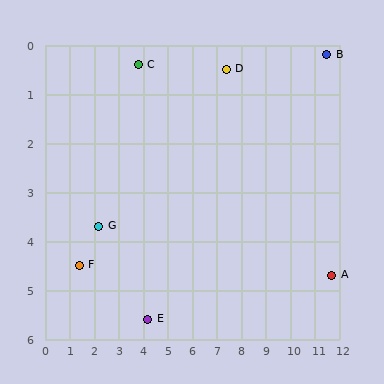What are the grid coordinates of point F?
Point F is at approximately (1.4, 4.5).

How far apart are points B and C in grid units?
Points B and C are about 7.7 grid units apart.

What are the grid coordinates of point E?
Point E is at approximately (4.2, 5.6).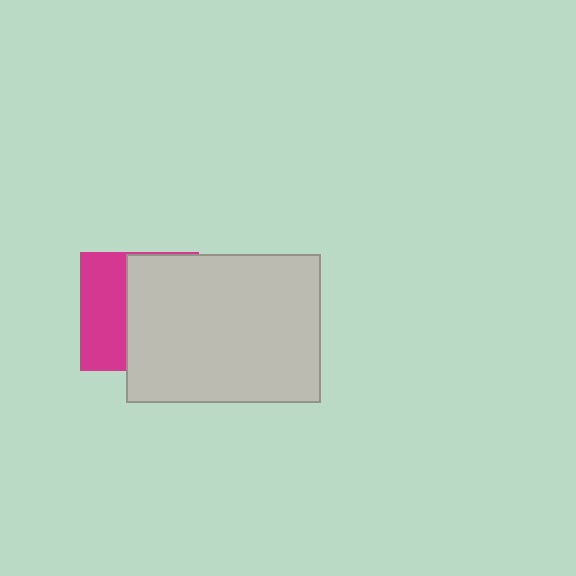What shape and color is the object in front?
The object in front is a light gray rectangle.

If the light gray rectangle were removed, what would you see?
You would see the complete magenta square.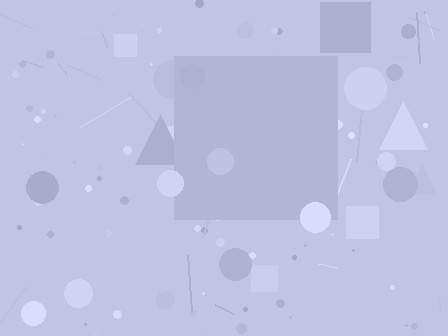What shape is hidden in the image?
A square is hidden in the image.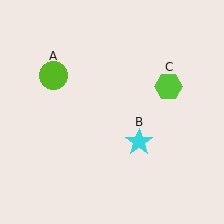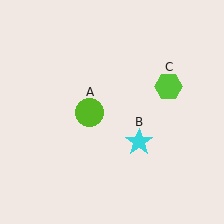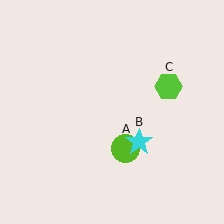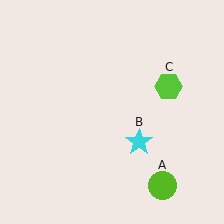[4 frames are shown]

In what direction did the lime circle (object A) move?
The lime circle (object A) moved down and to the right.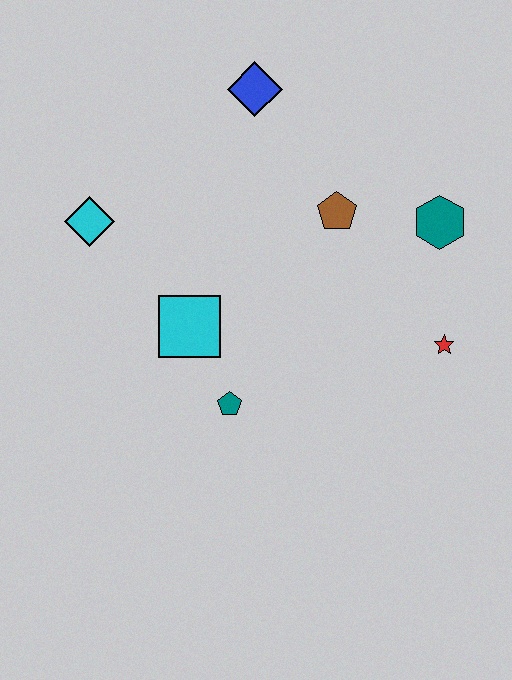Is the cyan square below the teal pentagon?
No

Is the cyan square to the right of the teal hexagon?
No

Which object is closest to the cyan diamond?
The cyan square is closest to the cyan diamond.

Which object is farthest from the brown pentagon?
The cyan diamond is farthest from the brown pentagon.